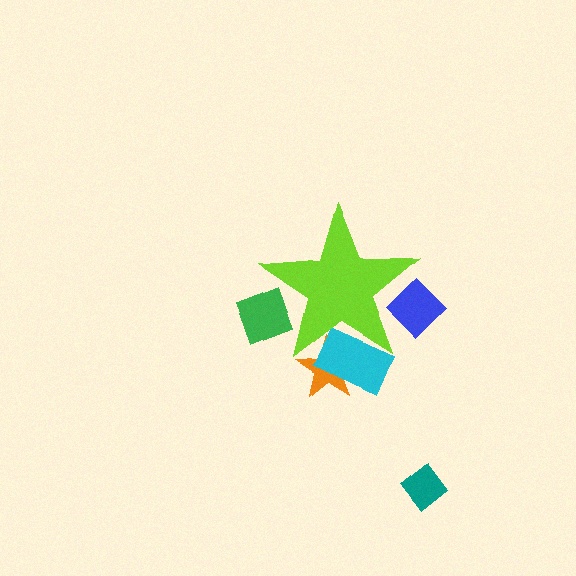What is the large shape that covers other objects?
A lime star.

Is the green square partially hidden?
Yes, the green square is partially hidden behind the lime star.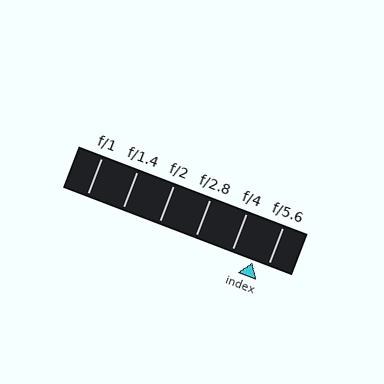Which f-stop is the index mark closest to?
The index mark is closest to f/5.6.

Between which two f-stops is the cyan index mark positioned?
The index mark is between f/4 and f/5.6.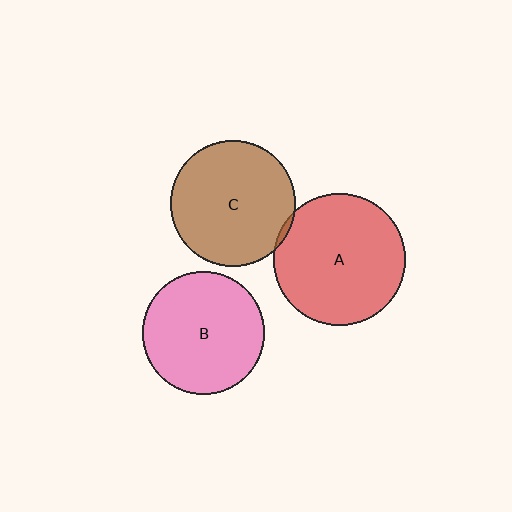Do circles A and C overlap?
Yes.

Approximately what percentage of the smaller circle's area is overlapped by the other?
Approximately 5%.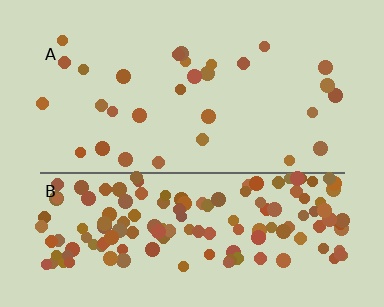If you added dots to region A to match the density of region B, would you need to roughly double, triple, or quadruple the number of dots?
Approximately quadruple.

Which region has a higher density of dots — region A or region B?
B (the bottom).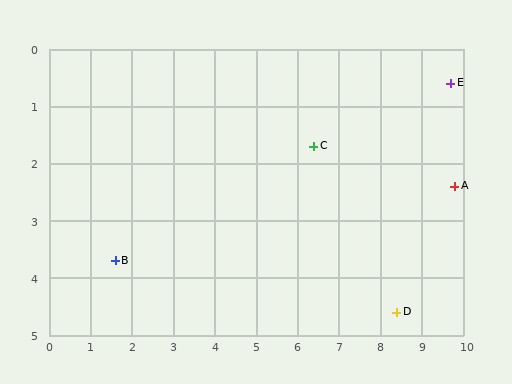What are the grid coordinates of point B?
Point B is at approximately (1.6, 3.7).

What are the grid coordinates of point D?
Point D is at approximately (8.4, 4.6).